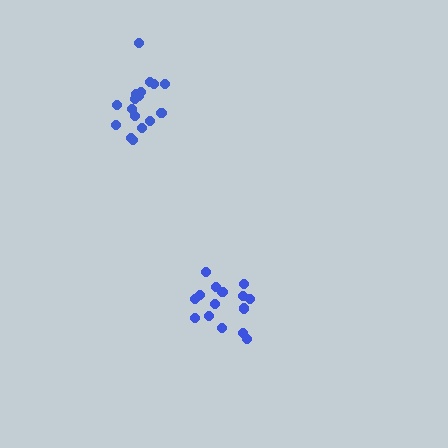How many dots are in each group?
Group 1: 15 dots, Group 2: 17 dots (32 total).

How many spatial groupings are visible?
There are 2 spatial groupings.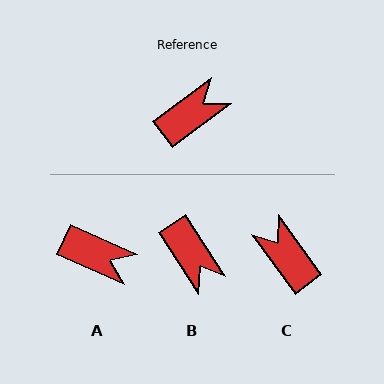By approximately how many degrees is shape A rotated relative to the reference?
Approximately 61 degrees clockwise.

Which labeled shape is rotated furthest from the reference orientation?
B, about 94 degrees away.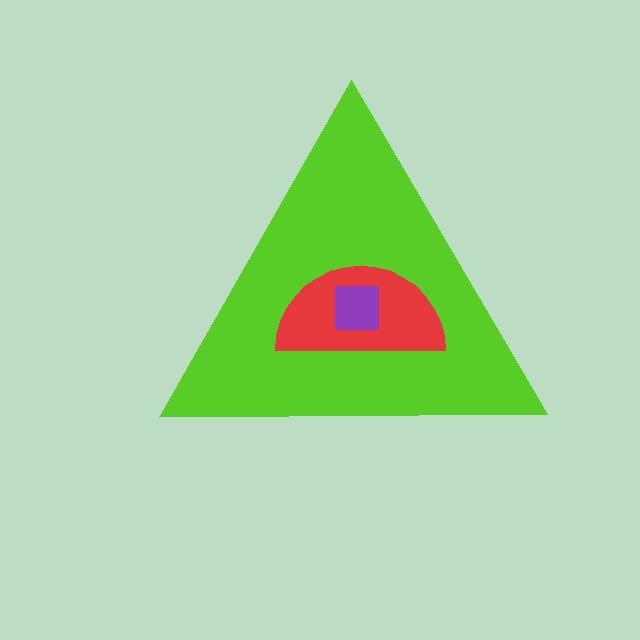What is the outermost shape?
The lime triangle.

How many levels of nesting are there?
3.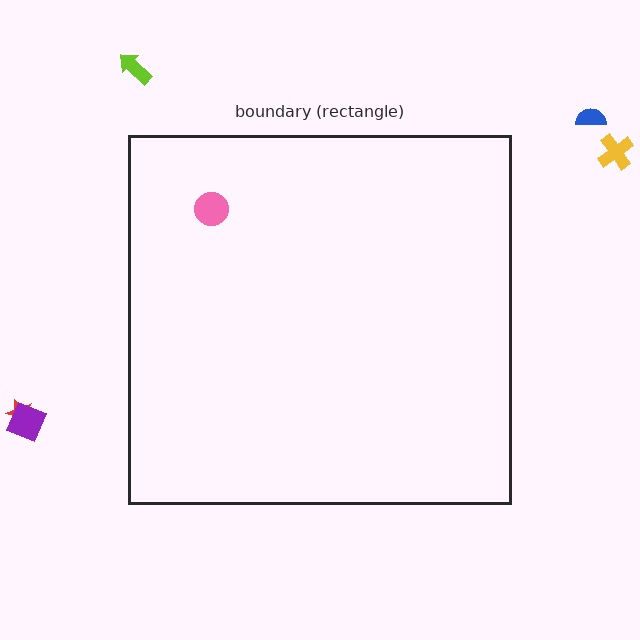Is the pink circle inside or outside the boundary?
Inside.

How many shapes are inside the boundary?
1 inside, 5 outside.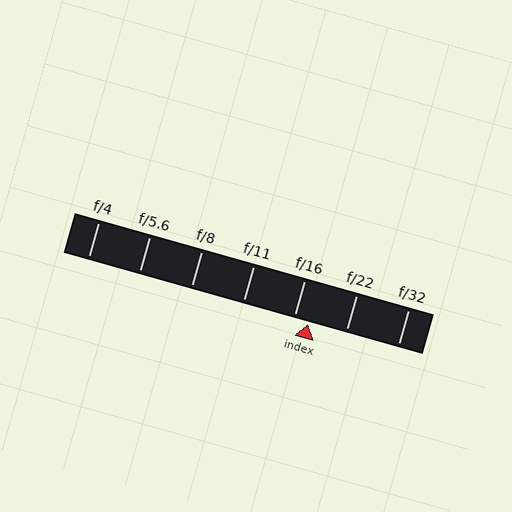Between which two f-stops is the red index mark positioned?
The index mark is between f/16 and f/22.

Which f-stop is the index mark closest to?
The index mark is closest to f/16.